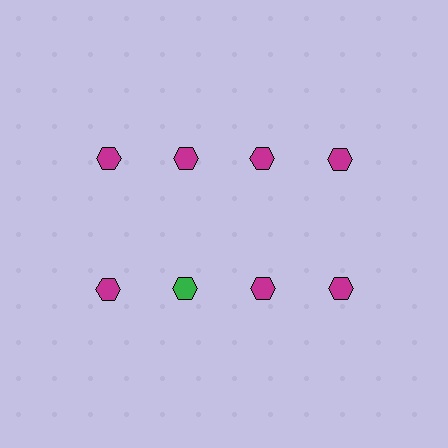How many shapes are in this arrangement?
There are 8 shapes arranged in a grid pattern.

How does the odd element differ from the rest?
It has a different color: green instead of magenta.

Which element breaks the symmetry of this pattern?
The green hexagon in the second row, second from left column breaks the symmetry. All other shapes are magenta hexagons.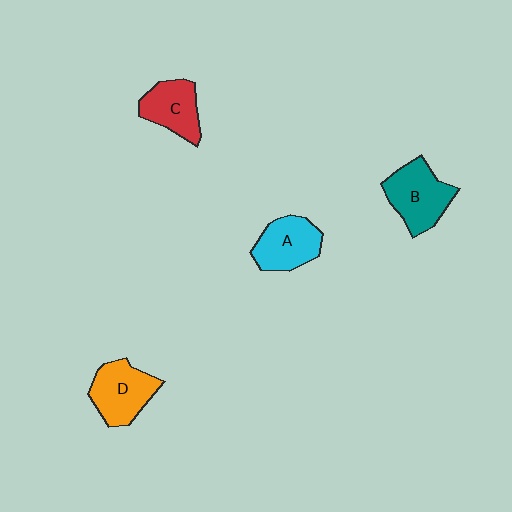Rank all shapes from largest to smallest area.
From largest to smallest: B (teal), D (orange), A (cyan), C (red).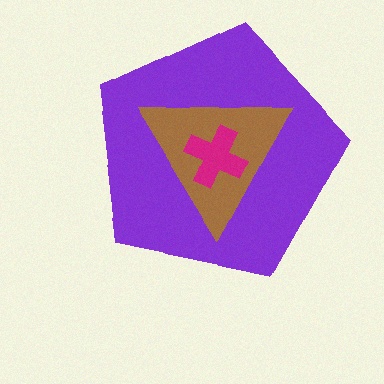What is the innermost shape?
The magenta cross.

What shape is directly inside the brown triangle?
The magenta cross.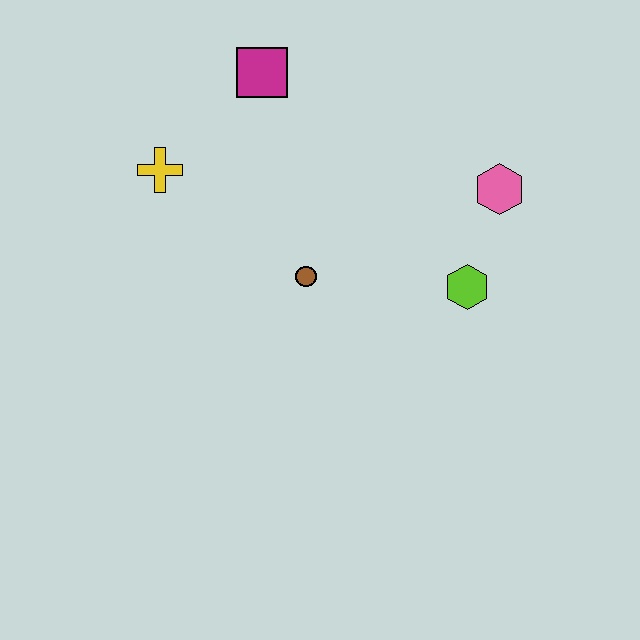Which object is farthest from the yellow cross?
The pink hexagon is farthest from the yellow cross.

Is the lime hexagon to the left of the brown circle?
No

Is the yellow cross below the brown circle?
No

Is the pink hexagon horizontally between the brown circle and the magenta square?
No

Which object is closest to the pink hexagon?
The lime hexagon is closest to the pink hexagon.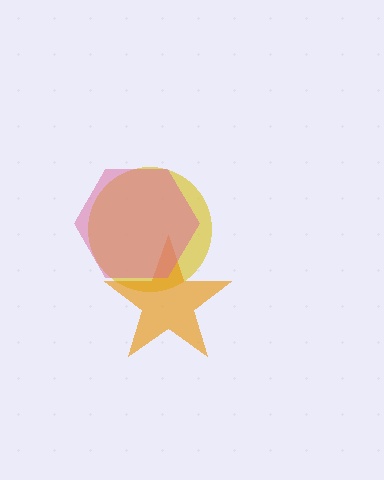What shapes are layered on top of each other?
The layered shapes are: a yellow circle, an orange star, a pink hexagon.